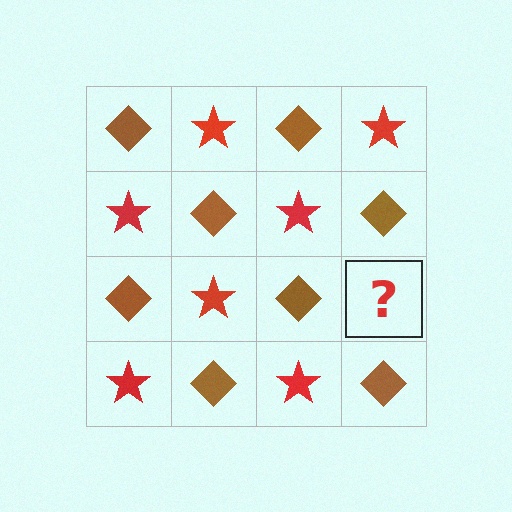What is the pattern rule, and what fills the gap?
The rule is that it alternates brown diamond and red star in a checkerboard pattern. The gap should be filled with a red star.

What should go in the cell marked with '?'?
The missing cell should contain a red star.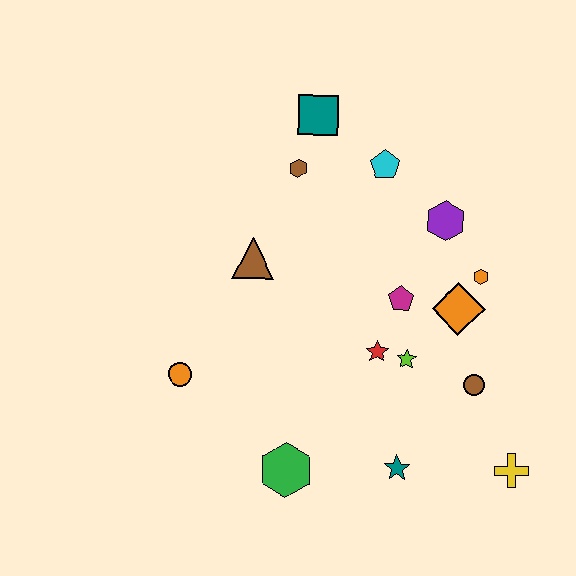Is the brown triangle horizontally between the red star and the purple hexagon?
No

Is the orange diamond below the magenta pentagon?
Yes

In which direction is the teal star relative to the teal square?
The teal star is below the teal square.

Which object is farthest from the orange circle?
The yellow cross is farthest from the orange circle.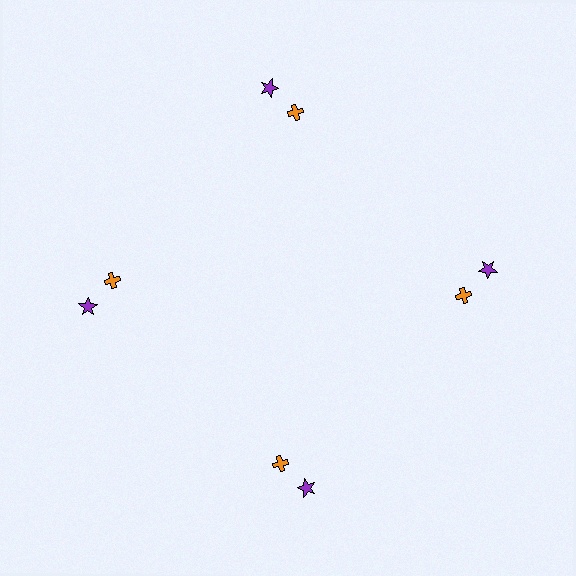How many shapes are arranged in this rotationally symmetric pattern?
There are 8 shapes, arranged in 4 groups of 2.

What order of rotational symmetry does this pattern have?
This pattern has 4-fold rotational symmetry.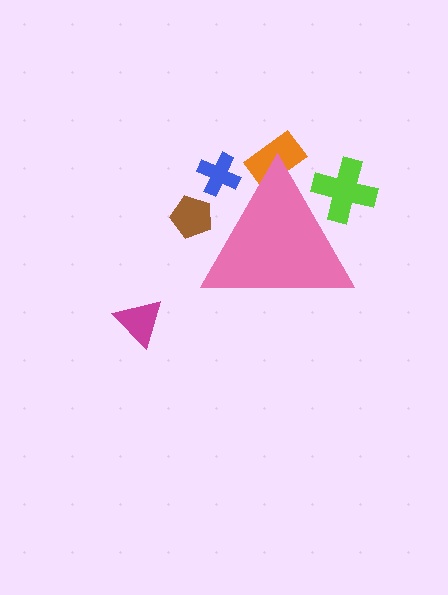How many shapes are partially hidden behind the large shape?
4 shapes are partially hidden.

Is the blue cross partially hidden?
Yes, the blue cross is partially hidden behind the pink triangle.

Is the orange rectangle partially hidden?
Yes, the orange rectangle is partially hidden behind the pink triangle.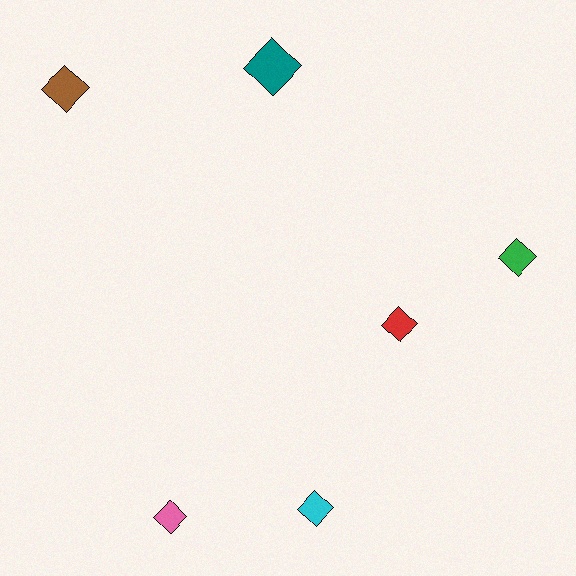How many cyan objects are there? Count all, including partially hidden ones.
There is 1 cyan object.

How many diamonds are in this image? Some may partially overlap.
There are 6 diamonds.